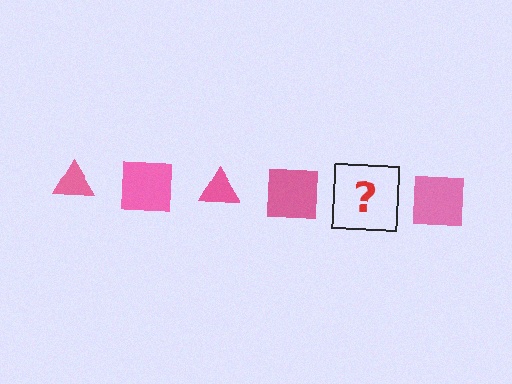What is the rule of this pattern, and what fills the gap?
The rule is that the pattern cycles through triangle, square shapes in pink. The gap should be filled with a pink triangle.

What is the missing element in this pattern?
The missing element is a pink triangle.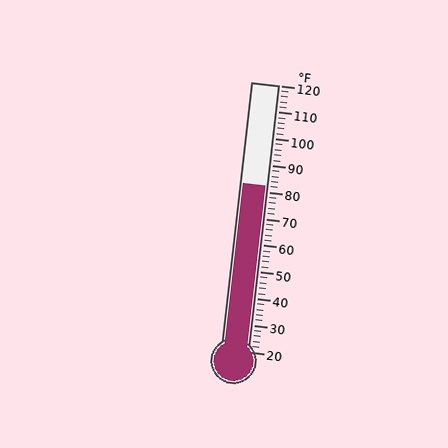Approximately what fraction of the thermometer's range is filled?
The thermometer is filled to approximately 60% of its range.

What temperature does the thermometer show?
The thermometer shows approximately 82°F.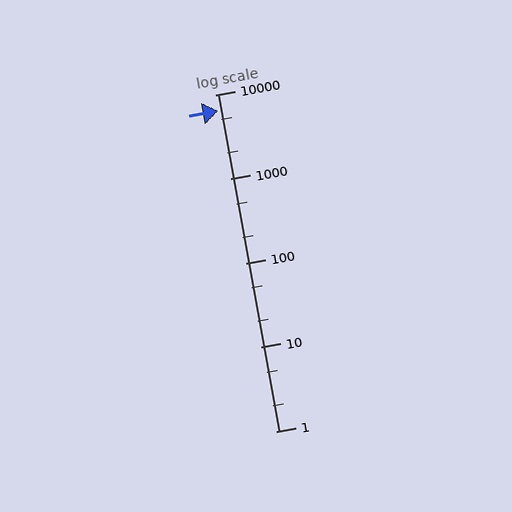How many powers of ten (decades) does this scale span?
The scale spans 4 decades, from 1 to 10000.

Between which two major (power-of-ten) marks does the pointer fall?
The pointer is between 1000 and 10000.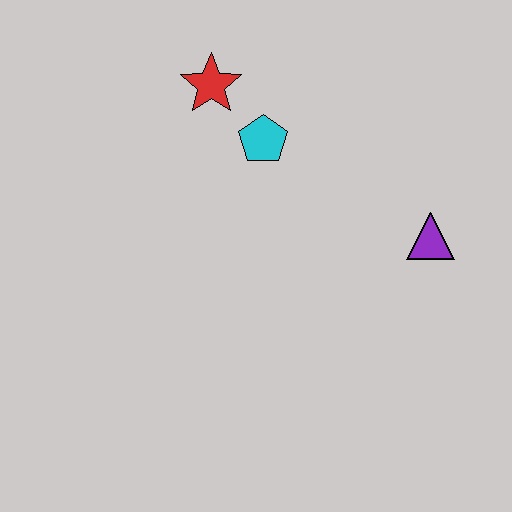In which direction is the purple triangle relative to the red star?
The purple triangle is to the right of the red star.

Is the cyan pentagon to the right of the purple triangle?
No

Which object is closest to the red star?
The cyan pentagon is closest to the red star.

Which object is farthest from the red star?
The purple triangle is farthest from the red star.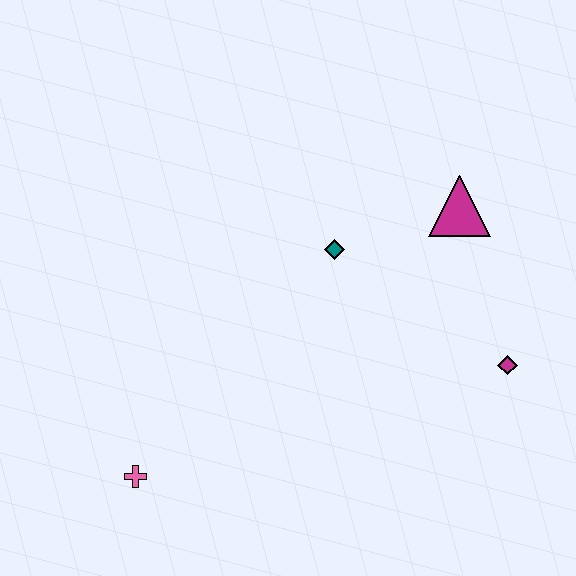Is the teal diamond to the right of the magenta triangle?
No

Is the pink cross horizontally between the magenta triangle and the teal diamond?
No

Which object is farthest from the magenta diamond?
The pink cross is farthest from the magenta diamond.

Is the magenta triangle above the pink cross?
Yes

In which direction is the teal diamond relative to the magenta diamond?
The teal diamond is to the left of the magenta diamond.